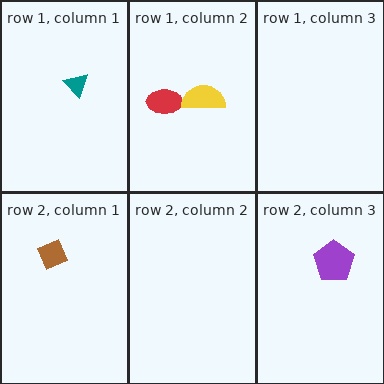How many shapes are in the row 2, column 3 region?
1.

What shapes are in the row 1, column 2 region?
The red ellipse, the yellow semicircle.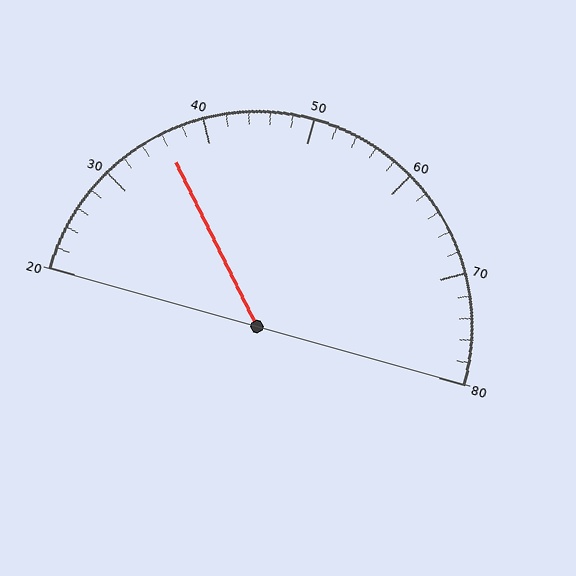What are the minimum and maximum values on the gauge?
The gauge ranges from 20 to 80.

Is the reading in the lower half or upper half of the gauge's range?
The reading is in the lower half of the range (20 to 80).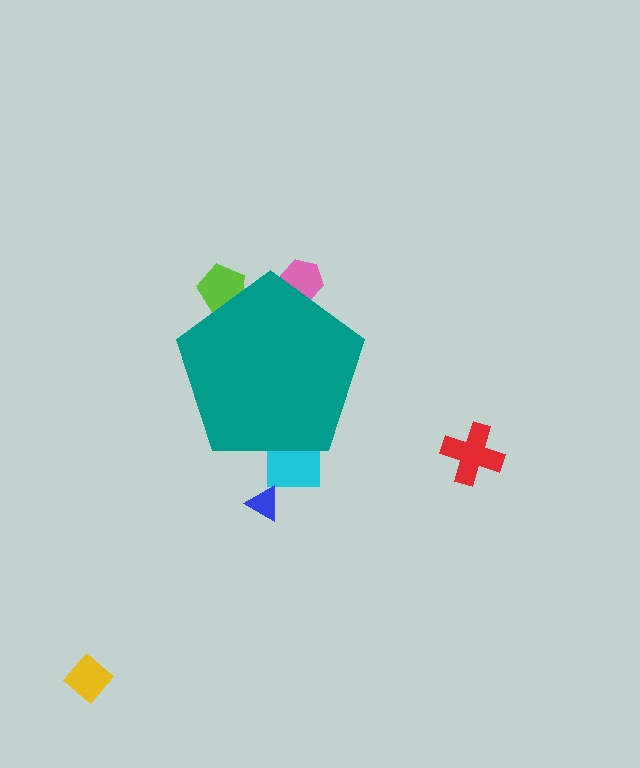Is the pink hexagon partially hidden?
Yes, the pink hexagon is partially hidden behind the teal pentagon.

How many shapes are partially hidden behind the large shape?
3 shapes are partially hidden.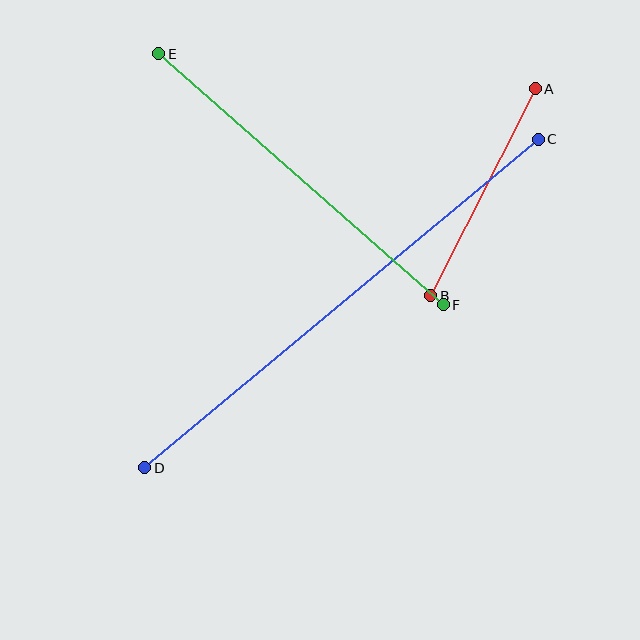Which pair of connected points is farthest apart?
Points C and D are farthest apart.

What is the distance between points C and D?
The distance is approximately 513 pixels.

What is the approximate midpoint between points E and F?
The midpoint is at approximately (301, 179) pixels.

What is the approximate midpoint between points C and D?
The midpoint is at approximately (341, 304) pixels.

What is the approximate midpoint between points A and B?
The midpoint is at approximately (483, 192) pixels.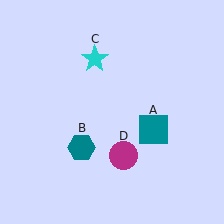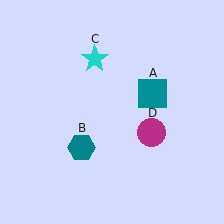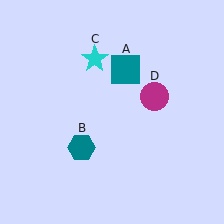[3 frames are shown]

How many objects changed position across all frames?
2 objects changed position: teal square (object A), magenta circle (object D).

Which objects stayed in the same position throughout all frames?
Teal hexagon (object B) and cyan star (object C) remained stationary.